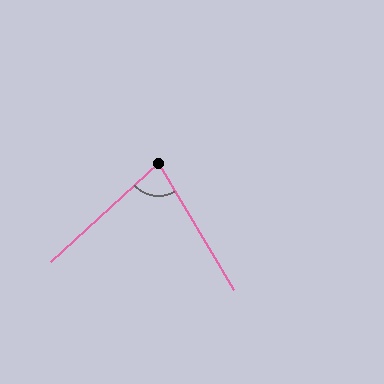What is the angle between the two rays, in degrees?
Approximately 78 degrees.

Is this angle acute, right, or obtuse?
It is acute.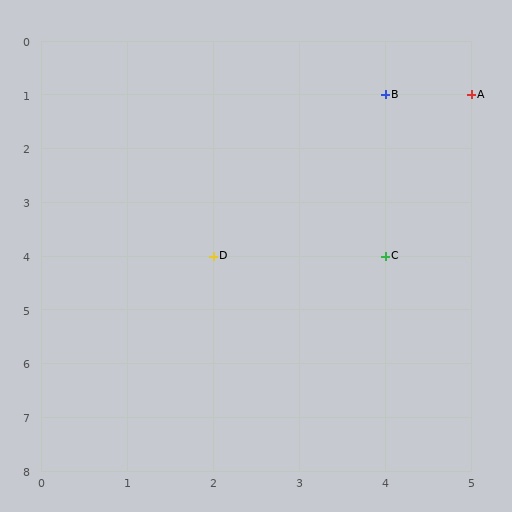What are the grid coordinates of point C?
Point C is at grid coordinates (4, 4).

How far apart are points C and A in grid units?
Points C and A are 1 column and 3 rows apart (about 3.2 grid units diagonally).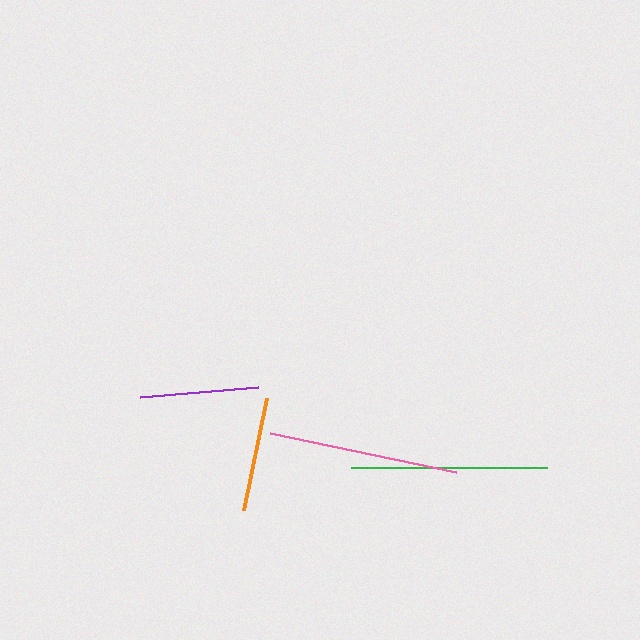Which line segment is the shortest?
The orange line is the shortest at approximately 114 pixels.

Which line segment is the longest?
The green line is the longest at approximately 196 pixels.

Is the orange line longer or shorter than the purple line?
The purple line is longer than the orange line.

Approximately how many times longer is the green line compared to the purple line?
The green line is approximately 1.6 times the length of the purple line.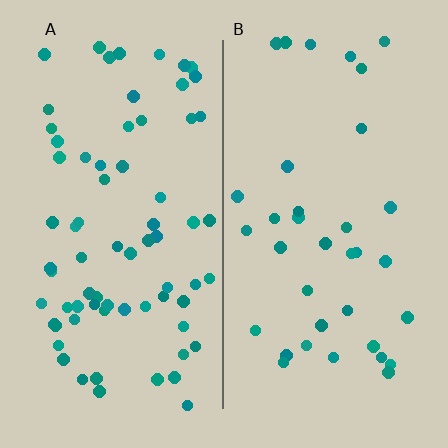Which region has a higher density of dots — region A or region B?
A (the left).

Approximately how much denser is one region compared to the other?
Approximately 2.0× — region A over region B.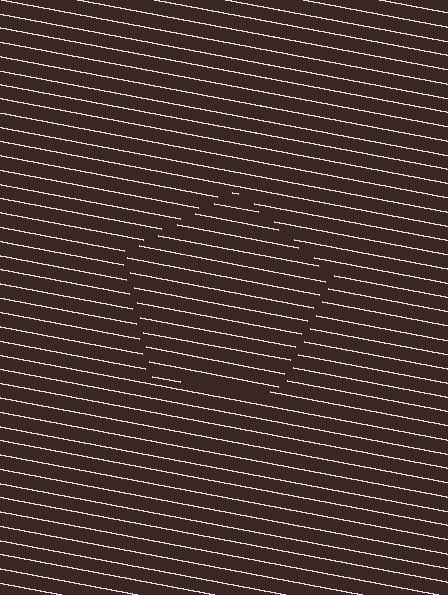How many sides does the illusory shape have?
5 sides — the line-ends trace a pentagon.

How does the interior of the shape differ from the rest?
The interior of the shape contains the same grating, shifted by half a period — the contour is defined by the phase discontinuity where line-ends from the inner and outer gratings abut.